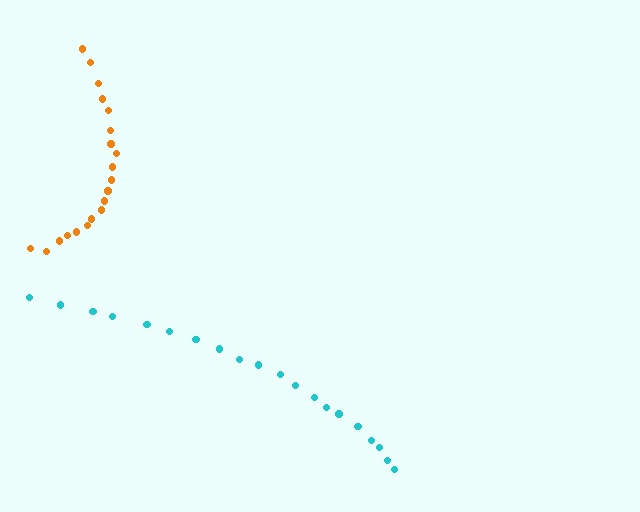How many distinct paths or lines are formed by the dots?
There are 2 distinct paths.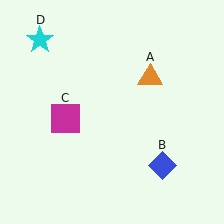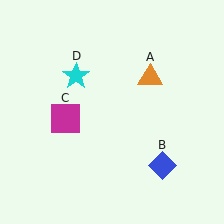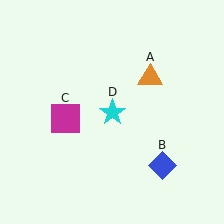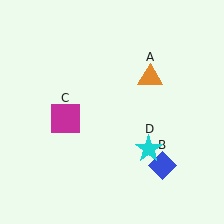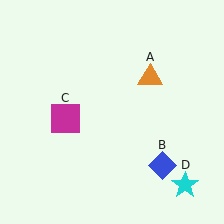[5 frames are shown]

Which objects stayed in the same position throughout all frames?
Orange triangle (object A) and blue diamond (object B) and magenta square (object C) remained stationary.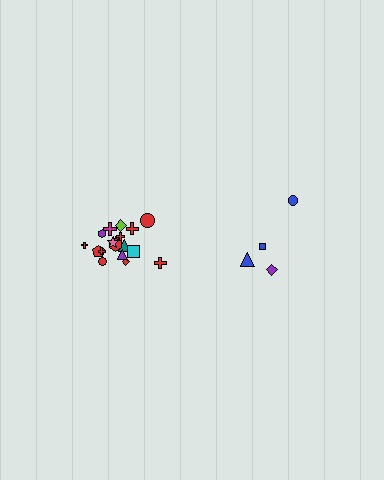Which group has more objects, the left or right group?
The left group.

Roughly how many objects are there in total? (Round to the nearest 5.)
Roughly 20 objects in total.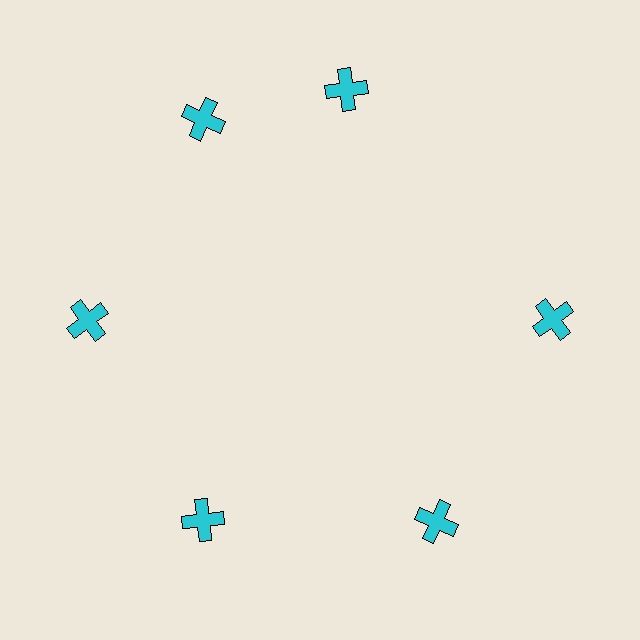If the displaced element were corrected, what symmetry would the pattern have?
It would have 6-fold rotational symmetry — the pattern would map onto itself every 60 degrees.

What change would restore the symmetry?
The symmetry would be restored by rotating it back into even spacing with its neighbors so that all 6 crosses sit at equal angles and equal distance from the center.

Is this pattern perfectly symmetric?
No. The 6 cyan crosses are arranged in a ring, but one element near the 1 o'clock position is rotated out of alignment along the ring, breaking the 6-fold rotational symmetry.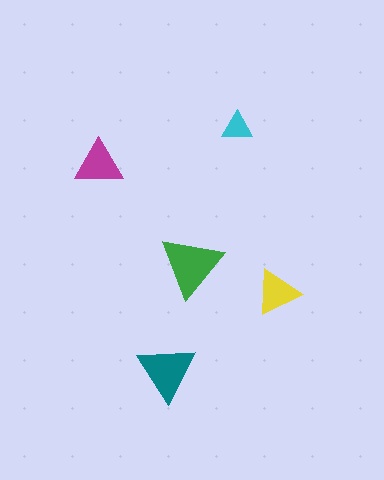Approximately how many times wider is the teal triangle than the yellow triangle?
About 1.5 times wider.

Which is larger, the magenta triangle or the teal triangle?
The teal one.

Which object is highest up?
The cyan triangle is topmost.